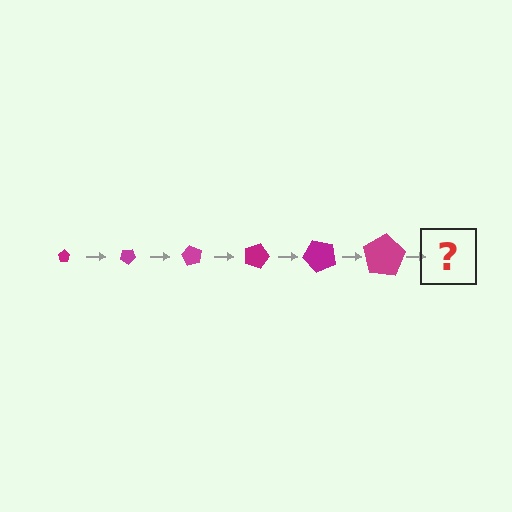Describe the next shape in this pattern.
It should be a pentagon, larger than the previous one and rotated 180 degrees from the start.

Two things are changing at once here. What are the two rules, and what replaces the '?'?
The two rules are that the pentagon grows larger each step and it rotates 30 degrees each step. The '?' should be a pentagon, larger than the previous one and rotated 180 degrees from the start.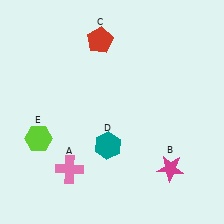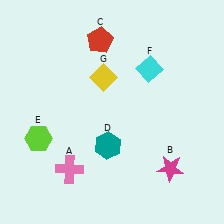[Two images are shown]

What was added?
A cyan diamond (F), a yellow diamond (G) were added in Image 2.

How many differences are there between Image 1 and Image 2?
There are 2 differences between the two images.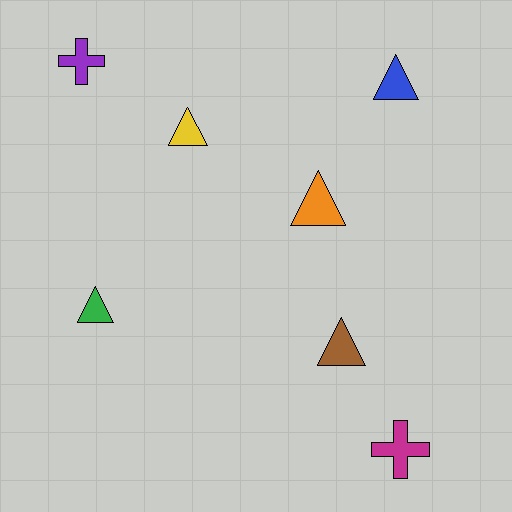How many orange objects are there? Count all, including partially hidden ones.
There is 1 orange object.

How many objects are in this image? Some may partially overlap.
There are 7 objects.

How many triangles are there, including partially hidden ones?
There are 5 triangles.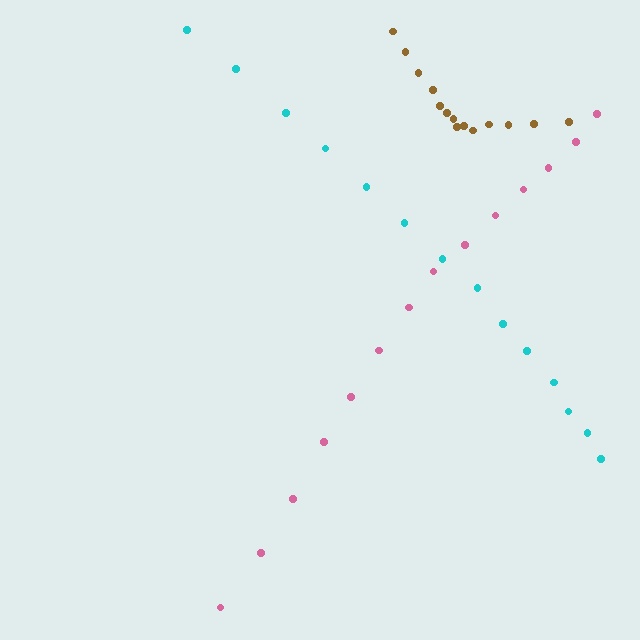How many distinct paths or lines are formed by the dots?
There are 3 distinct paths.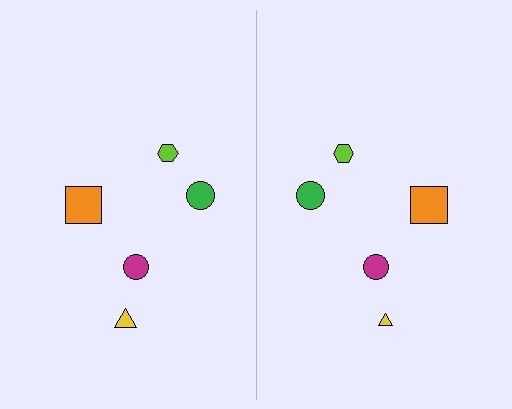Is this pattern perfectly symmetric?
No, the pattern is not perfectly symmetric. The yellow triangle on the right side has a different size than its mirror counterpart.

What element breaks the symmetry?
The yellow triangle on the right side has a different size than its mirror counterpart.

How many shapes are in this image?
There are 10 shapes in this image.